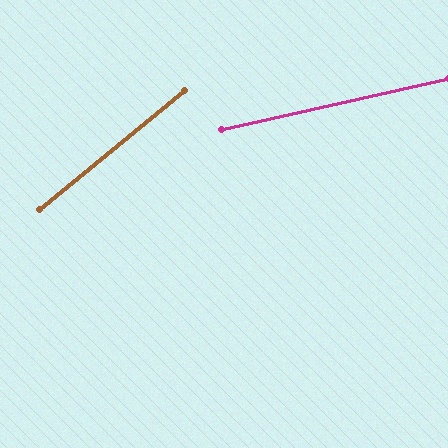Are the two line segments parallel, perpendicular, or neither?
Neither parallel nor perpendicular — they differ by about 26°.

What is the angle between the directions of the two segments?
Approximately 26 degrees.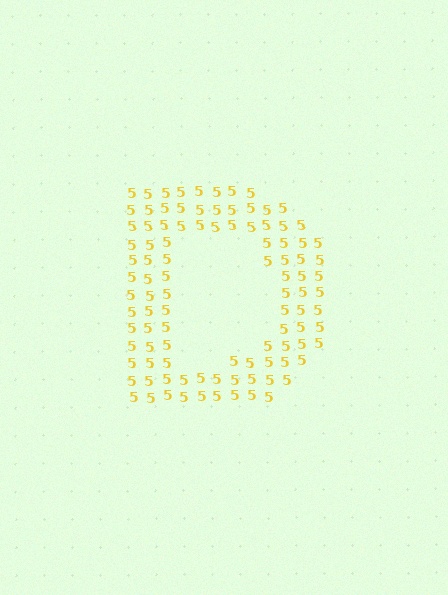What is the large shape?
The large shape is the letter D.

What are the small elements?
The small elements are digit 5's.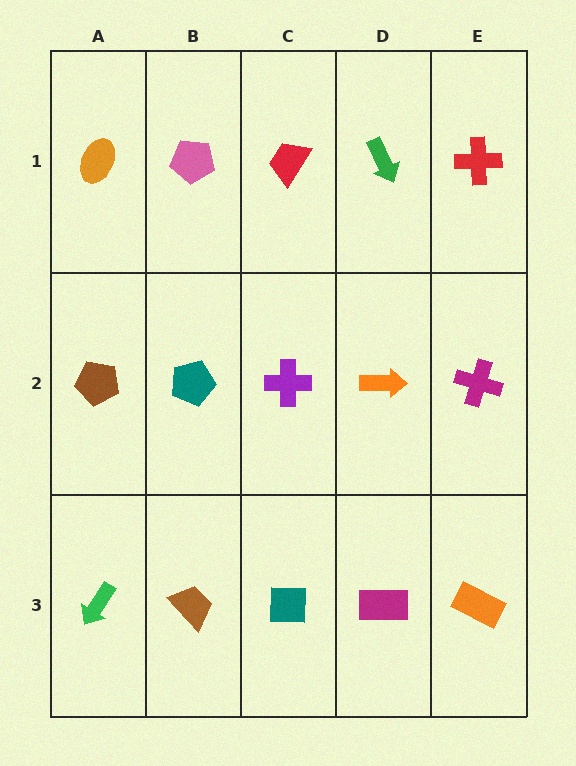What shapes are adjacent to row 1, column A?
A brown pentagon (row 2, column A), a pink pentagon (row 1, column B).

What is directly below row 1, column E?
A magenta cross.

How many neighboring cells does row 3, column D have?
3.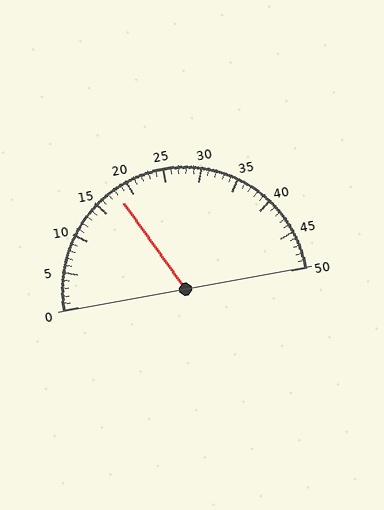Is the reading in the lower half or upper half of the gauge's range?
The reading is in the lower half of the range (0 to 50).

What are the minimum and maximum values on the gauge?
The gauge ranges from 0 to 50.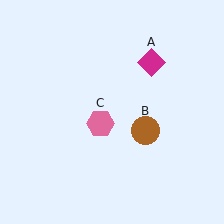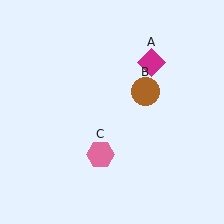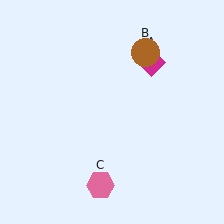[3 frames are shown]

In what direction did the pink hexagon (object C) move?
The pink hexagon (object C) moved down.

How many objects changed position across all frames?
2 objects changed position: brown circle (object B), pink hexagon (object C).